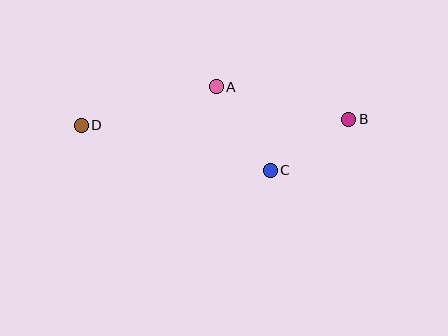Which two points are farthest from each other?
Points B and D are farthest from each other.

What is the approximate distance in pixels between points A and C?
The distance between A and C is approximately 99 pixels.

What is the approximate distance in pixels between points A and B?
The distance between A and B is approximately 136 pixels.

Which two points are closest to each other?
Points B and C are closest to each other.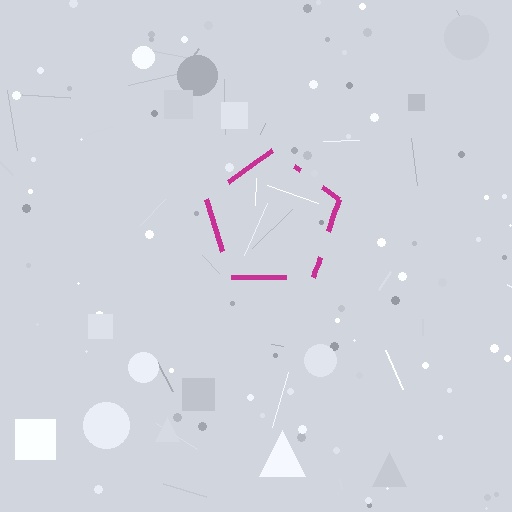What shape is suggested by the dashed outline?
The dashed outline suggests a pentagon.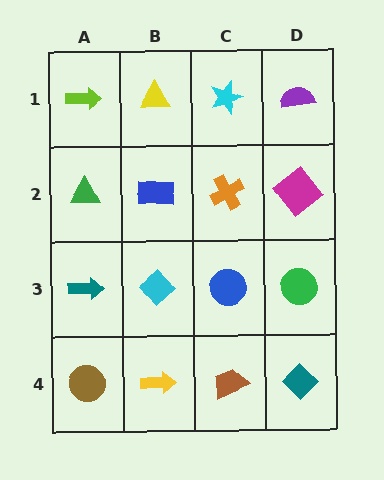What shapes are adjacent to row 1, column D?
A magenta diamond (row 2, column D), a cyan star (row 1, column C).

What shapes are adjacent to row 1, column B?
A blue rectangle (row 2, column B), a lime arrow (row 1, column A), a cyan star (row 1, column C).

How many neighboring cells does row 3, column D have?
3.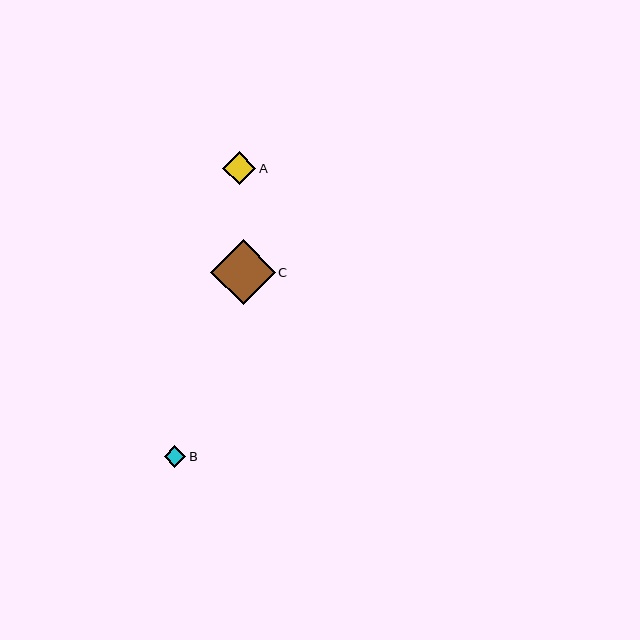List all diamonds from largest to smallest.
From largest to smallest: C, A, B.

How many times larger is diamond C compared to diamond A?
Diamond C is approximately 2.0 times the size of diamond A.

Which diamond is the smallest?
Diamond B is the smallest with a size of approximately 22 pixels.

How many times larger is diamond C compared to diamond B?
Diamond C is approximately 3.0 times the size of diamond B.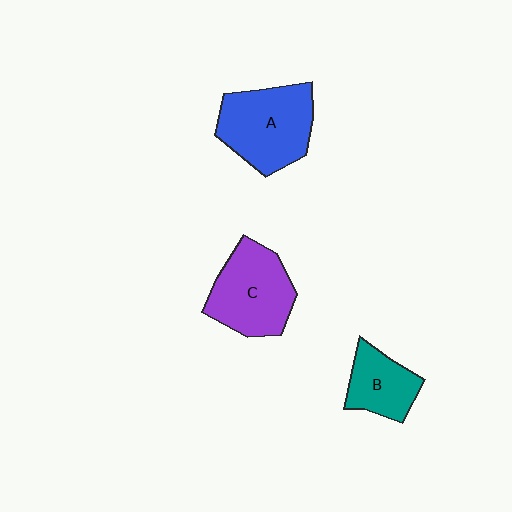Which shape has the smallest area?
Shape B (teal).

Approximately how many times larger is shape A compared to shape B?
Approximately 1.7 times.